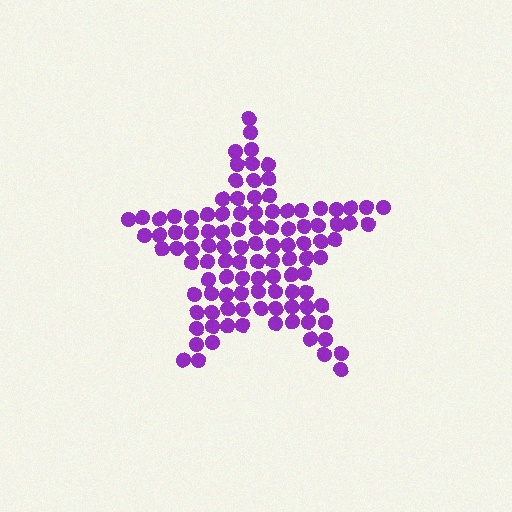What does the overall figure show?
The overall figure shows a star.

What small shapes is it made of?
It is made of small circles.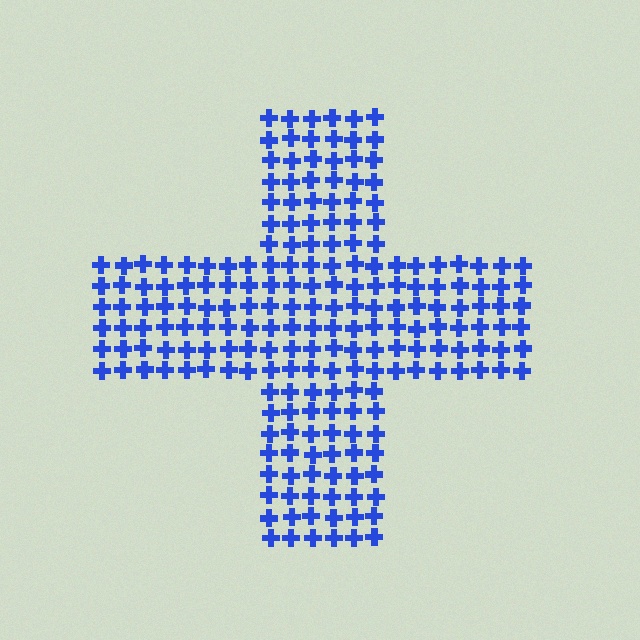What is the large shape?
The large shape is a cross.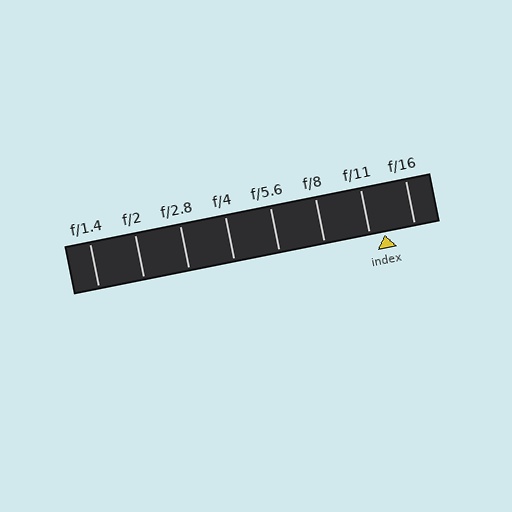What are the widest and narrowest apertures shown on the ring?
The widest aperture shown is f/1.4 and the narrowest is f/16.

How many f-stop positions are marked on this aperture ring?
There are 8 f-stop positions marked.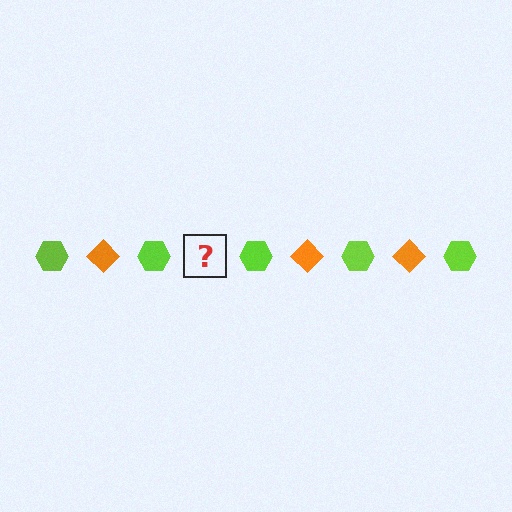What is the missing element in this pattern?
The missing element is an orange diamond.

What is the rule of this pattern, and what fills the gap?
The rule is that the pattern alternates between lime hexagon and orange diamond. The gap should be filled with an orange diamond.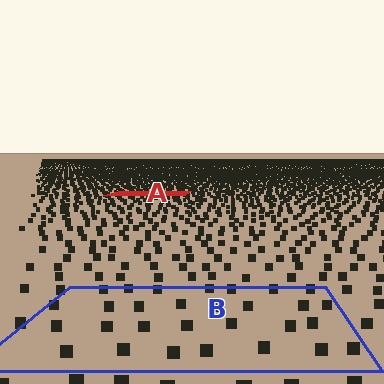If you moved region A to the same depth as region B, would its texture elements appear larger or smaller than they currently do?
They would appear larger. At a closer depth, the same texture elements are projected at a bigger on-screen size.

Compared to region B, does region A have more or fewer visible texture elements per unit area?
Region A has more texture elements per unit area — they are packed more densely because it is farther away.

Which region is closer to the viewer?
Region B is closer. The texture elements there are larger and more spread out.